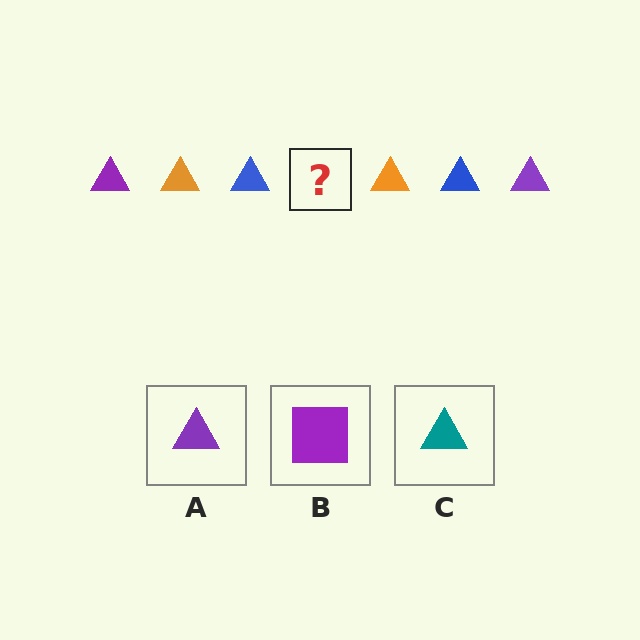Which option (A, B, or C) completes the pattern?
A.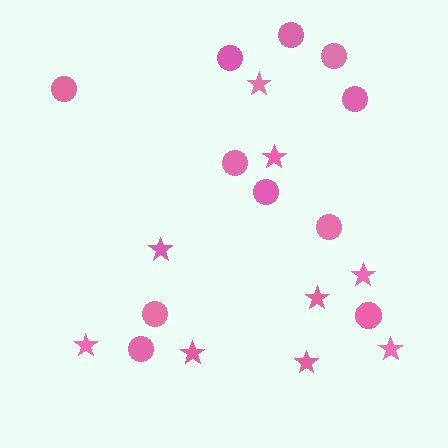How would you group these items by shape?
There are 2 groups: one group of stars (9) and one group of circles (11).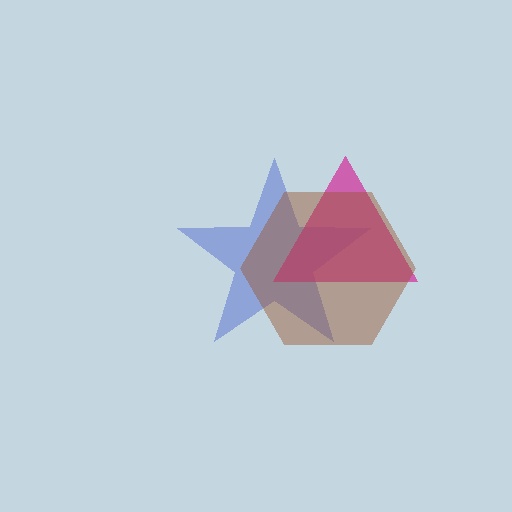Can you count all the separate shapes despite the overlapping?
Yes, there are 3 separate shapes.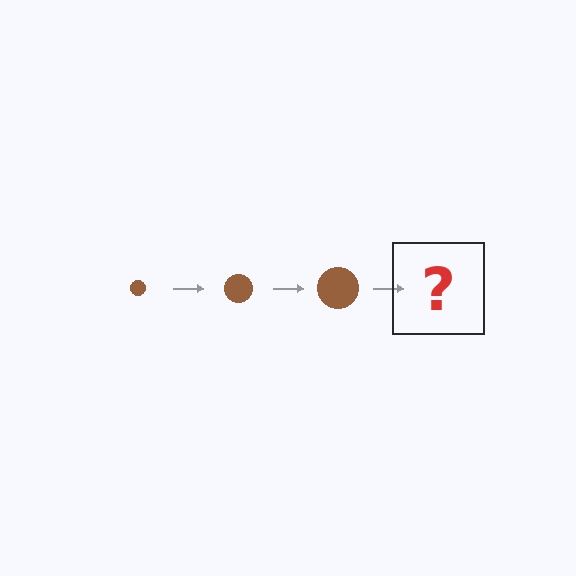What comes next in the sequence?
The next element should be a brown circle, larger than the previous one.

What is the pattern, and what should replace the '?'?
The pattern is that the circle gets progressively larger each step. The '?' should be a brown circle, larger than the previous one.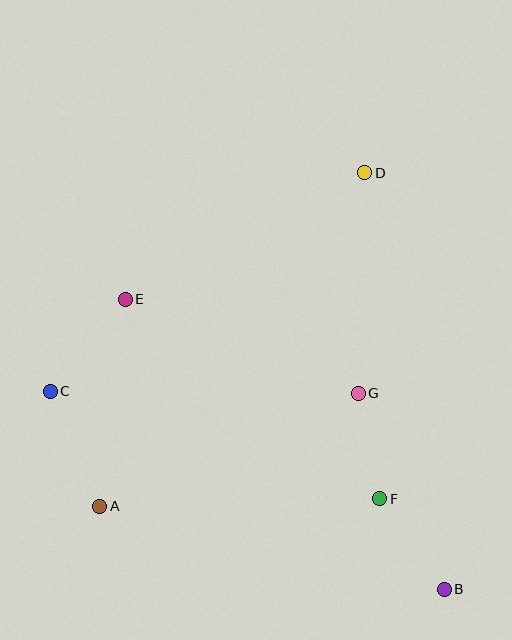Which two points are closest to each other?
Points F and G are closest to each other.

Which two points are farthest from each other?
Points B and C are farthest from each other.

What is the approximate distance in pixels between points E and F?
The distance between E and F is approximately 324 pixels.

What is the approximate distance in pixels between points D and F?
The distance between D and F is approximately 326 pixels.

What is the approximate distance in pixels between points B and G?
The distance between B and G is approximately 214 pixels.